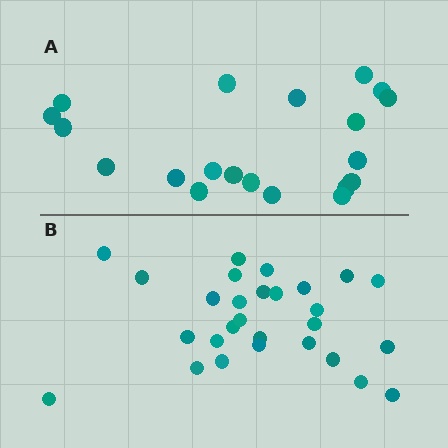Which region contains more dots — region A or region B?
Region B (the bottom region) has more dots.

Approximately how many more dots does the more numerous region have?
Region B has roughly 8 or so more dots than region A.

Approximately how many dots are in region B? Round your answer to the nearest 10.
About 30 dots. (The exact count is 28, which rounds to 30.)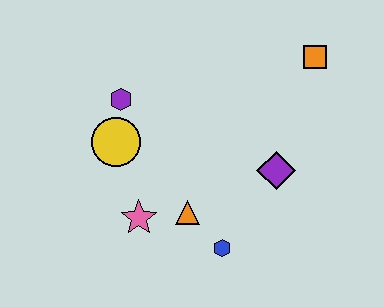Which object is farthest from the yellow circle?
The orange square is farthest from the yellow circle.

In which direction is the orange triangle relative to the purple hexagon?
The orange triangle is below the purple hexagon.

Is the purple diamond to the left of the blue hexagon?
No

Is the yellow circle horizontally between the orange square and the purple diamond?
No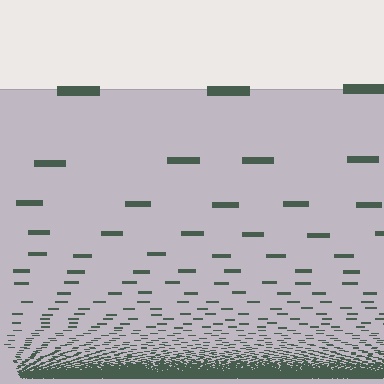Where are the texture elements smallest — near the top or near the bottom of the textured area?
Near the bottom.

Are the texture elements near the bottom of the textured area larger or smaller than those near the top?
Smaller. The gradient is inverted — elements near the bottom are smaller and denser.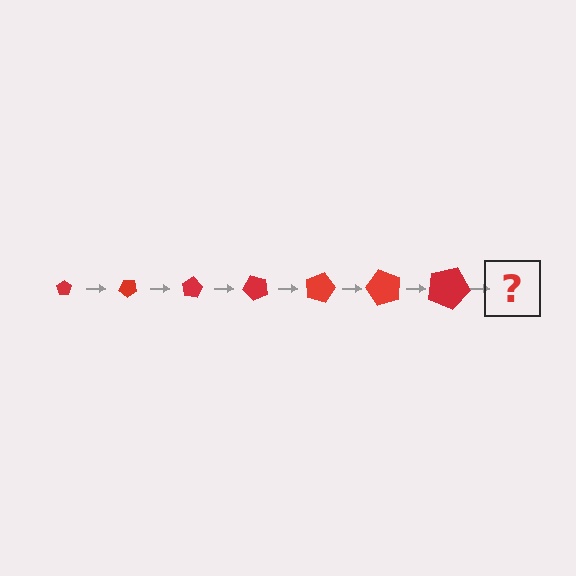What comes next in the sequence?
The next element should be a pentagon, larger than the previous one and rotated 280 degrees from the start.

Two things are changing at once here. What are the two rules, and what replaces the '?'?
The two rules are that the pentagon grows larger each step and it rotates 40 degrees each step. The '?' should be a pentagon, larger than the previous one and rotated 280 degrees from the start.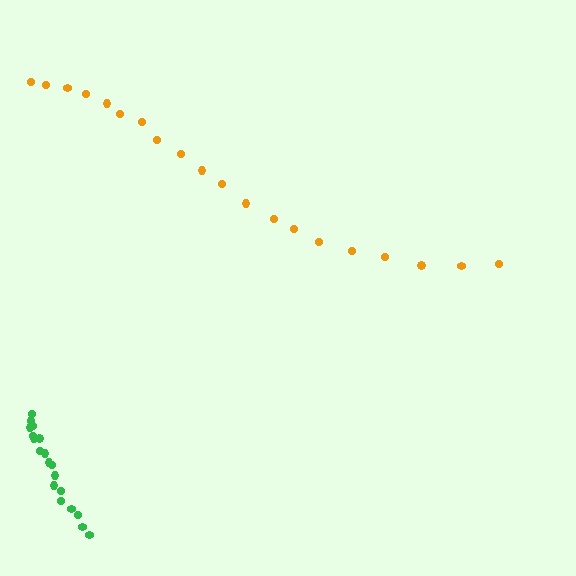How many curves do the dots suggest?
There are 2 distinct paths.